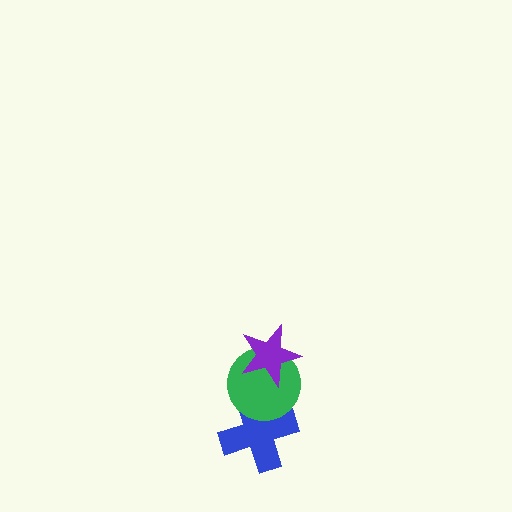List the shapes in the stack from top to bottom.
From top to bottom: the purple star, the green circle, the blue cross.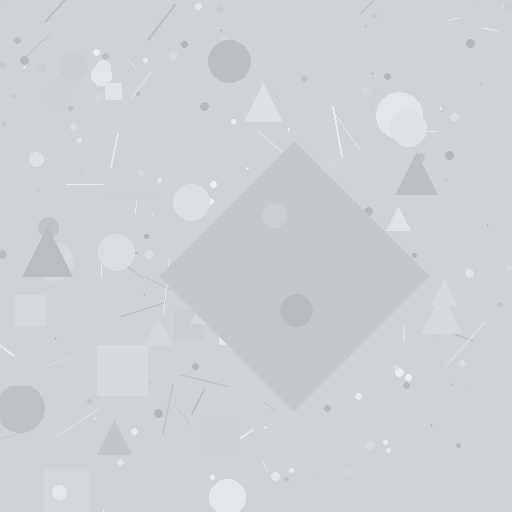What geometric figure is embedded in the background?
A diamond is embedded in the background.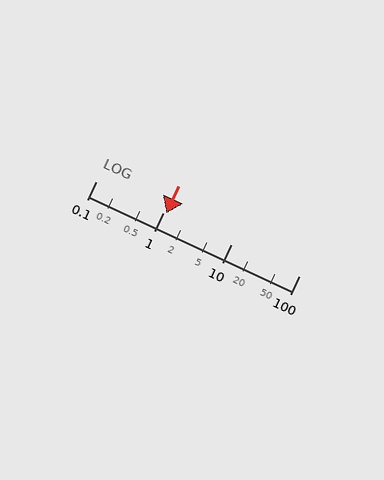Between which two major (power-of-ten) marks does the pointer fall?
The pointer is between 1 and 10.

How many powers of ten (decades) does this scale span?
The scale spans 3 decades, from 0.1 to 100.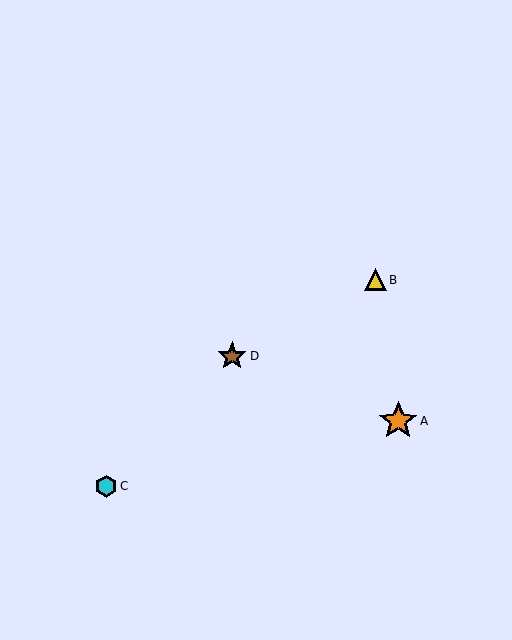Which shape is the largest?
The orange star (labeled A) is the largest.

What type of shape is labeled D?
Shape D is a brown star.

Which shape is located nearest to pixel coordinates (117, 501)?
The cyan hexagon (labeled C) at (106, 486) is nearest to that location.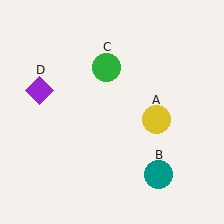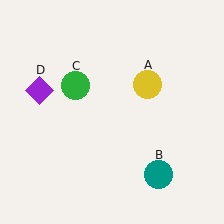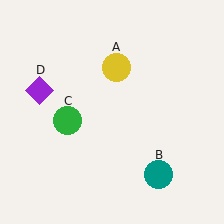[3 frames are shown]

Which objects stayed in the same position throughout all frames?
Teal circle (object B) and purple diamond (object D) remained stationary.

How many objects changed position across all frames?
2 objects changed position: yellow circle (object A), green circle (object C).